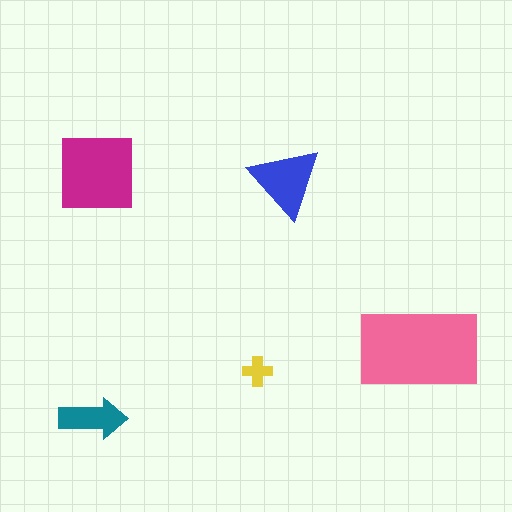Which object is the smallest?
The yellow cross.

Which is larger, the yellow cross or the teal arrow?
The teal arrow.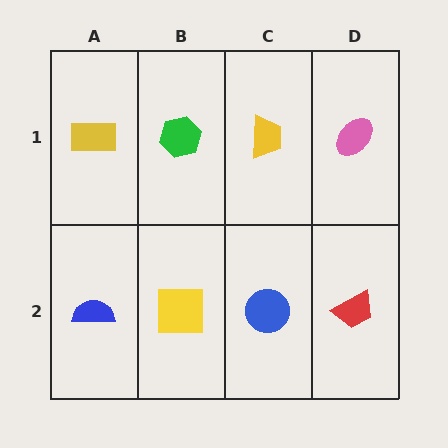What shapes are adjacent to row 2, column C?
A yellow trapezoid (row 1, column C), a yellow square (row 2, column B), a red trapezoid (row 2, column D).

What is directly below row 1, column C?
A blue circle.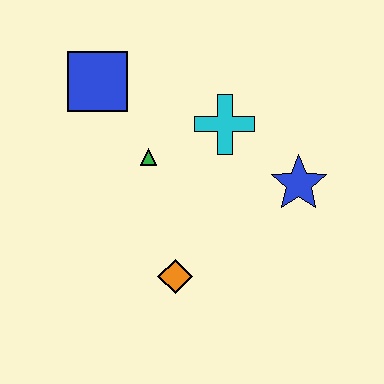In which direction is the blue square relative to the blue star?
The blue square is to the left of the blue star.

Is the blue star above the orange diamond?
Yes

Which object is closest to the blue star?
The cyan cross is closest to the blue star.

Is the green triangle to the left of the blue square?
No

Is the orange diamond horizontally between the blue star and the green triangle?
Yes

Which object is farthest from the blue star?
The blue square is farthest from the blue star.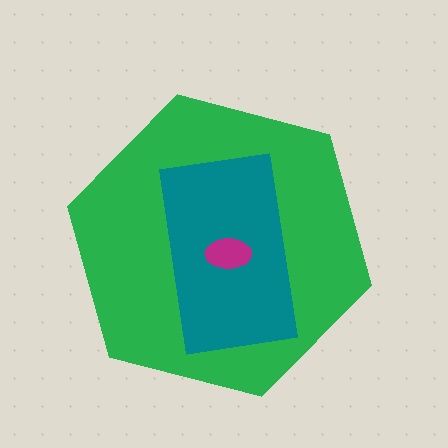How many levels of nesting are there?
3.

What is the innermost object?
The magenta ellipse.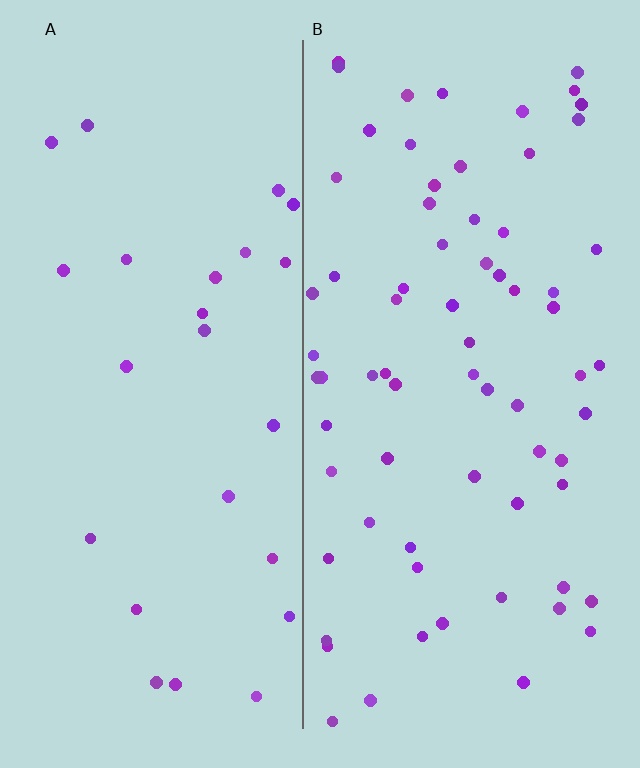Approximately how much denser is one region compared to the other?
Approximately 2.8× — region B over region A.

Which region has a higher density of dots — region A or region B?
B (the right).